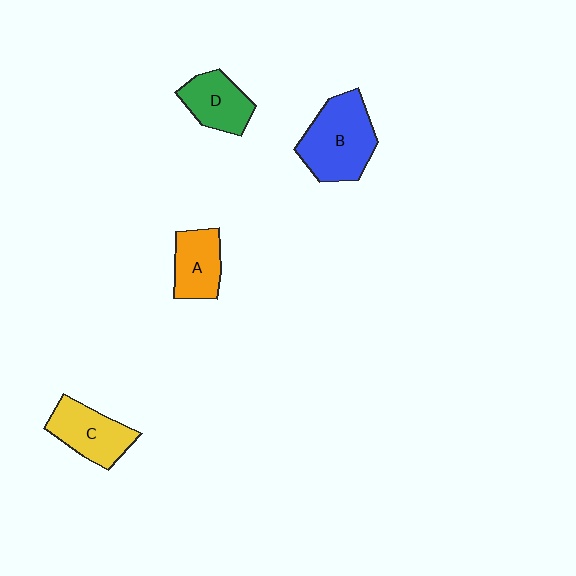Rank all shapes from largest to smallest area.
From largest to smallest: B (blue), C (yellow), D (green), A (orange).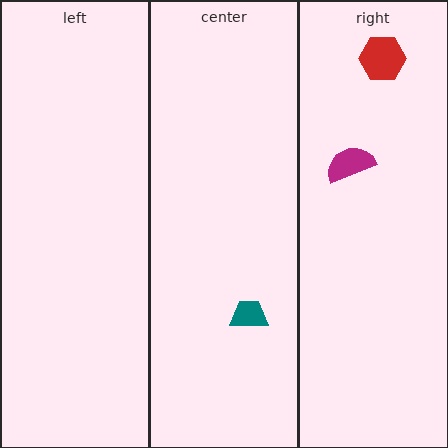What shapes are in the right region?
The magenta semicircle, the red hexagon.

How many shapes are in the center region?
1.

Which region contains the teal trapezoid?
The center region.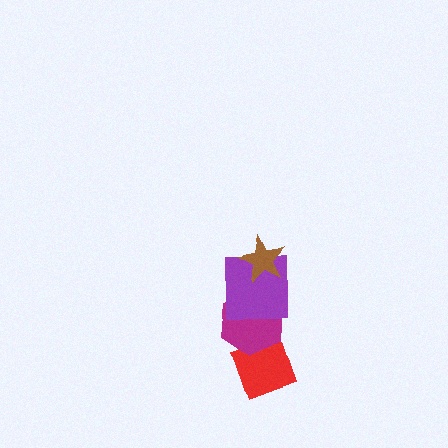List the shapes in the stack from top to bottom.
From top to bottom: the brown star, the purple square, the magenta hexagon, the red diamond.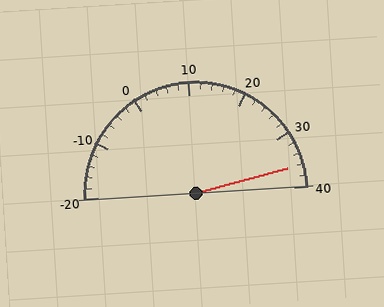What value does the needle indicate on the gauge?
The needle indicates approximately 36.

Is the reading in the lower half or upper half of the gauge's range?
The reading is in the upper half of the range (-20 to 40).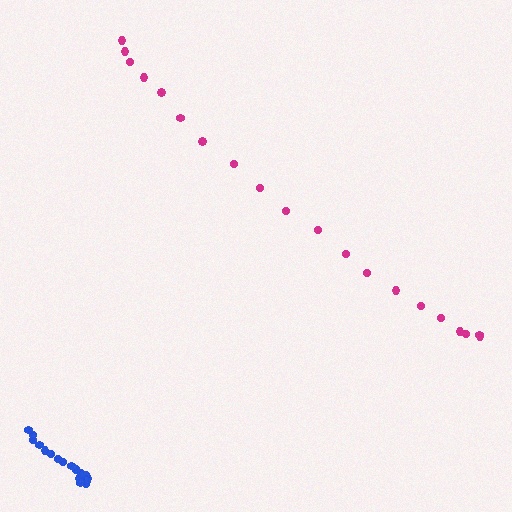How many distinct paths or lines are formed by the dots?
There are 2 distinct paths.